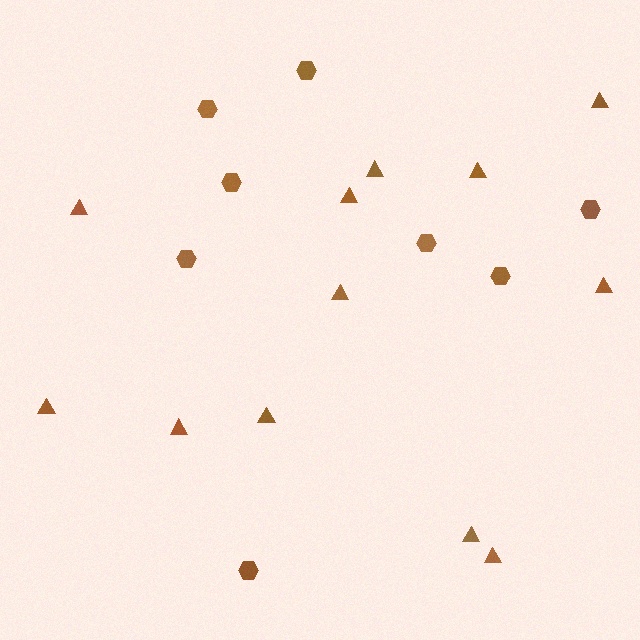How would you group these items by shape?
There are 2 groups: one group of hexagons (8) and one group of triangles (12).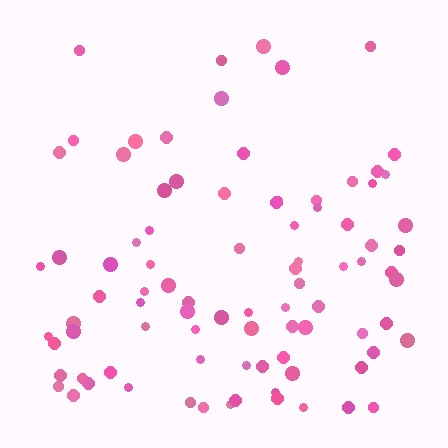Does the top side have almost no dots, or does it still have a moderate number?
Still a moderate number, just noticeably fewer than the bottom.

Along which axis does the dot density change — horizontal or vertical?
Vertical.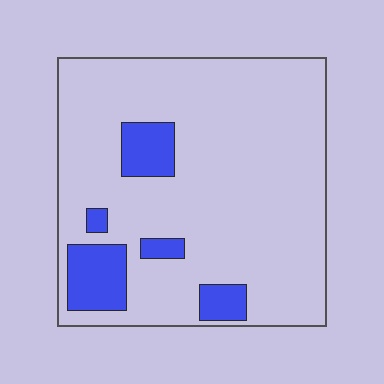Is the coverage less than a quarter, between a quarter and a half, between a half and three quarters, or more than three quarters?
Less than a quarter.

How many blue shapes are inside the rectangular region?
5.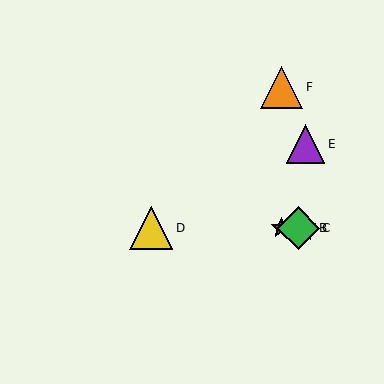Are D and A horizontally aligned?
Yes, both are at y≈228.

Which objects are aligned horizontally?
Objects A, B, C, D are aligned horizontally.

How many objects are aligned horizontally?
4 objects (A, B, C, D) are aligned horizontally.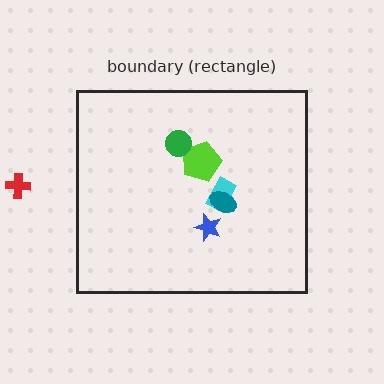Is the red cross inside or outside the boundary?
Outside.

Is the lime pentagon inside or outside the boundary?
Inside.